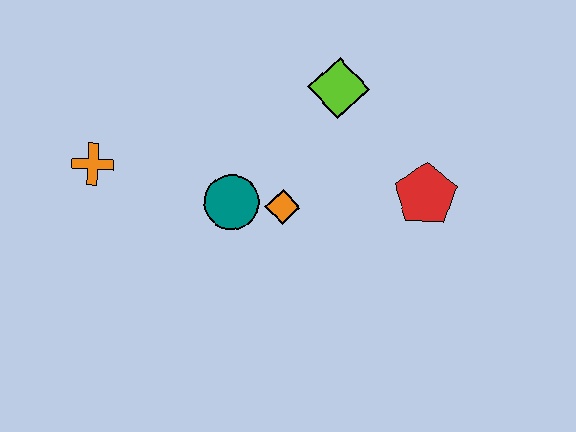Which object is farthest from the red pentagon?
The orange cross is farthest from the red pentagon.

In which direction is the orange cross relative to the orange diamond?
The orange cross is to the left of the orange diamond.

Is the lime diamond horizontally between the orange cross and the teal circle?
No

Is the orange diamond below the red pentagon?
Yes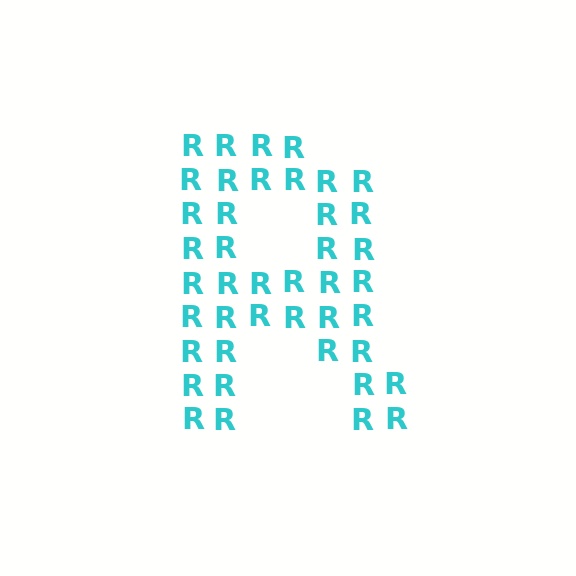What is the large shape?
The large shape is the letter R.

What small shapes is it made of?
It is made of small letter R's.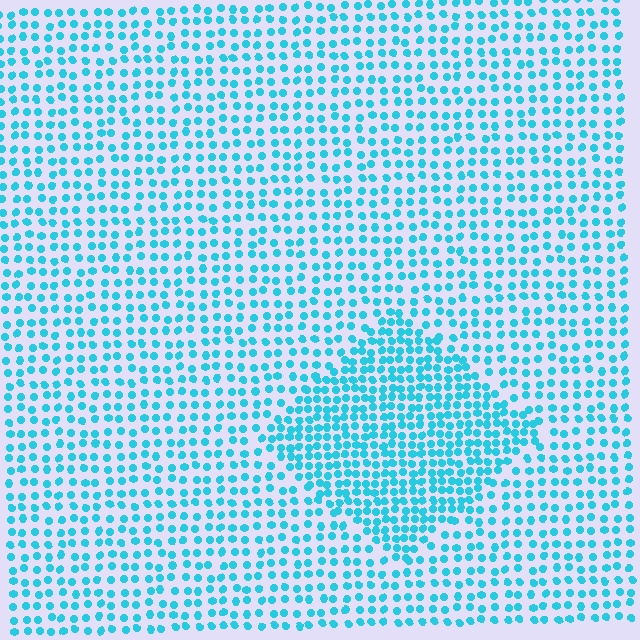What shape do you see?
I see a diamond.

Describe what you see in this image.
The image contains small cyan elements arranged at two different densities. A diamond-shaped region is visible where the elements are more densely packed than the surrounding area.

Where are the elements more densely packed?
The elements are more densely packed inside the diamond boundary.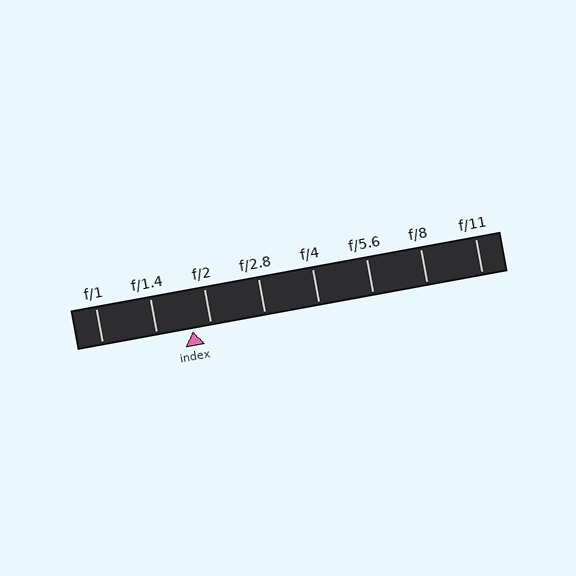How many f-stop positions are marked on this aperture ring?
There are 8 f-stop positions marked.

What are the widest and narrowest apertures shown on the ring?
The widest aperture shown is f/1 and the narrowest is f/11.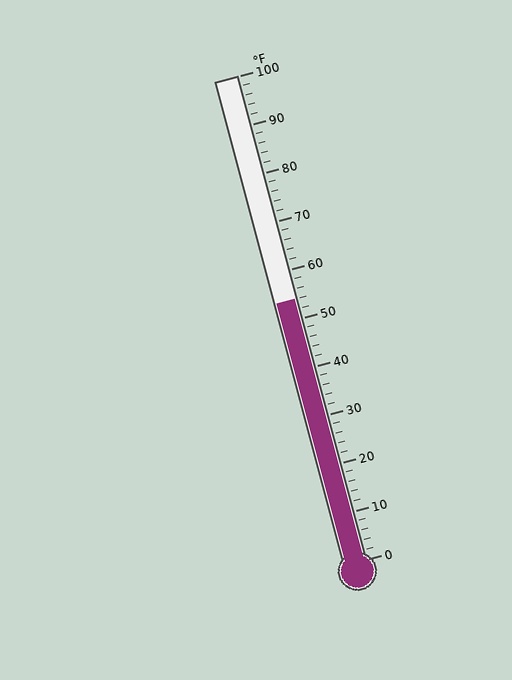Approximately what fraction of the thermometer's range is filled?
The thermometer is filled to approximately 55% of its range.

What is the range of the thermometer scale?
The thermometer scale ranges from 0°F to 100°F.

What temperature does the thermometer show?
The thermometer shows approximately 54°F.